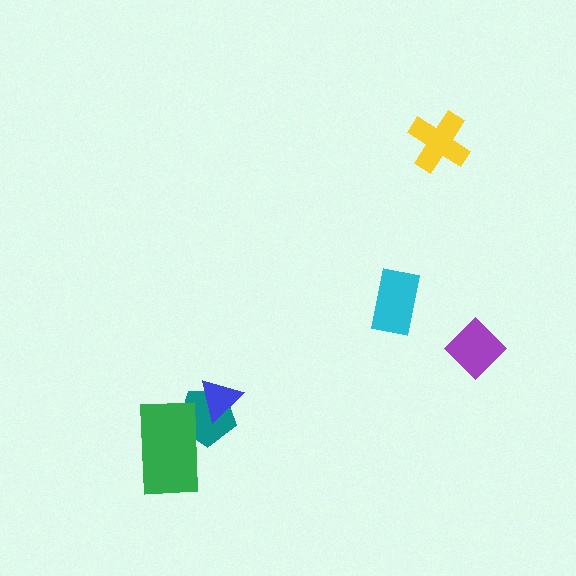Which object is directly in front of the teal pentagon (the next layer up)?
The green rectangle is directly in front of the teal pentagon.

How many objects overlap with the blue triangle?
1 object overlaps with the blue triangle.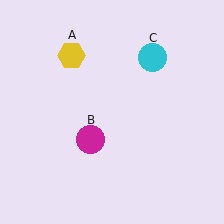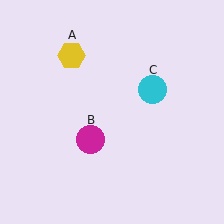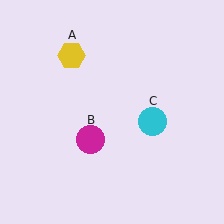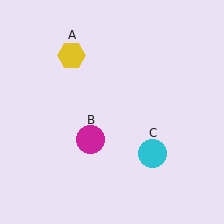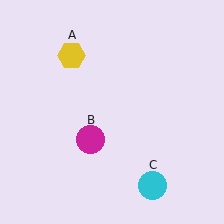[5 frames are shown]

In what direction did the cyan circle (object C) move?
The cyan circle (object C) moved down.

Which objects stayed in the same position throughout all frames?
Yellow hexagon (object A) and magenta circle (object B) remained stationary.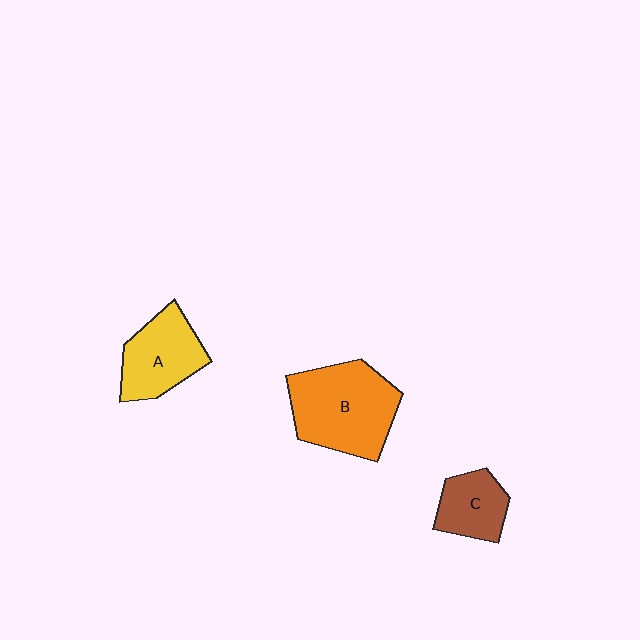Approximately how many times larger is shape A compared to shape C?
Approximately 1.4 times.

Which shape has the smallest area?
Shape C (brown).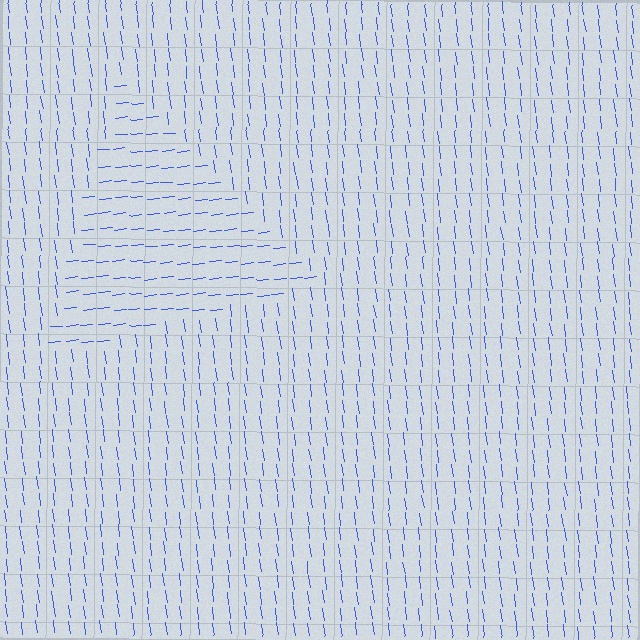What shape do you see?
I see a triangle.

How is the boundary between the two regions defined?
The boundary is defined purely by a change in line orientation (approximately 89 degrees difference). All lines are the same color and thickness.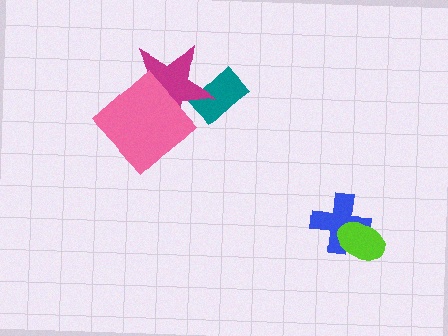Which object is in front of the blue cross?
The lime ellipse is in front of the blue cross.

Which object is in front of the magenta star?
The pink diamond is in front of the magenta star.